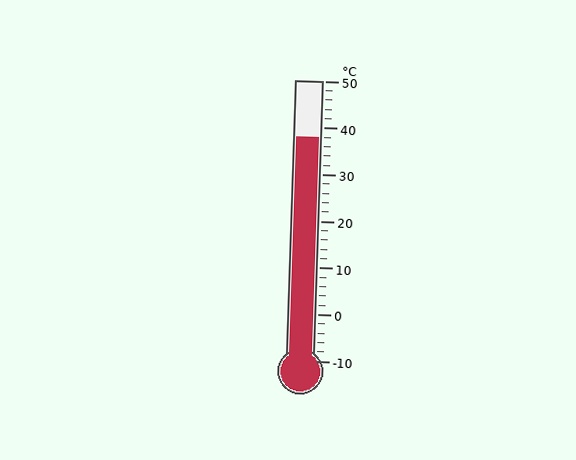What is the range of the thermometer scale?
The thermometer scale ranges from -10°C to 50°C.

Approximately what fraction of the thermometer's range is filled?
The thermometer is filled to approximately 80% of its range.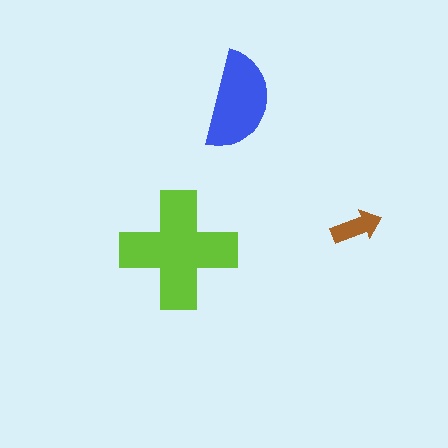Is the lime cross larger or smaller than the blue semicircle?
Larger.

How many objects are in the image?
There are 3 objects in the image.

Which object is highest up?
The blue semicircle is topmost.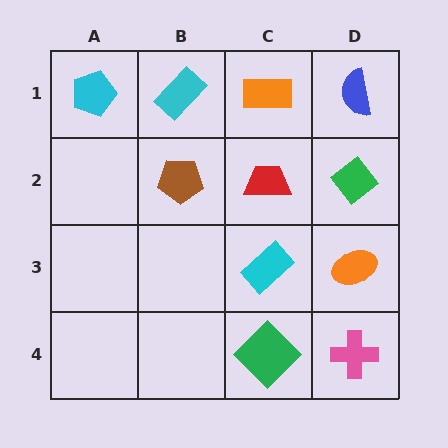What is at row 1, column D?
A blue semicircle.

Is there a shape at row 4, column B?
No, that cell is empty.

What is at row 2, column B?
A brown pentagon.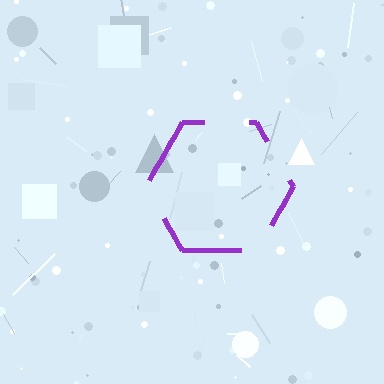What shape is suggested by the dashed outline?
The dashed outline suggests a hexagon.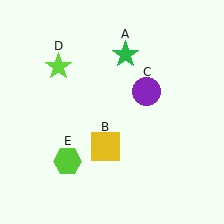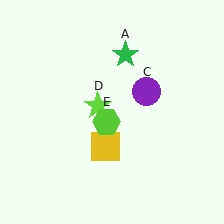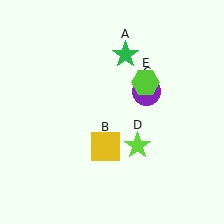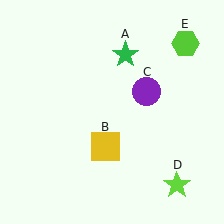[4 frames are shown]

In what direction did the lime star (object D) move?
The lime star (object D) moved down and to the right.